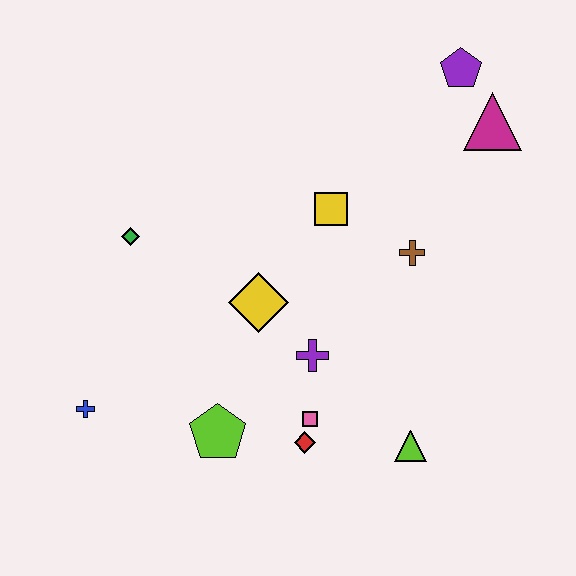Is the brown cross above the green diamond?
No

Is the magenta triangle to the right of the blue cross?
Yes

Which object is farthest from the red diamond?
The purple pentagon is farthest from the red diamond.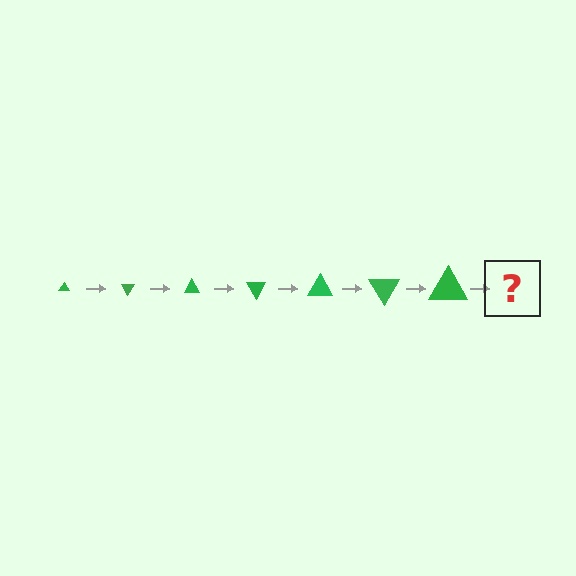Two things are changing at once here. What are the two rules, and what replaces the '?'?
The two rules are that the triangle grows larger each step and it rotates 60 degrees each step. The '?' should be a triangle, larger than the previous one and rotated 420 degrees from the start.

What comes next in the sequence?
The next element should be a triangle, larger than the previous one and rotated 420 degrees from the start.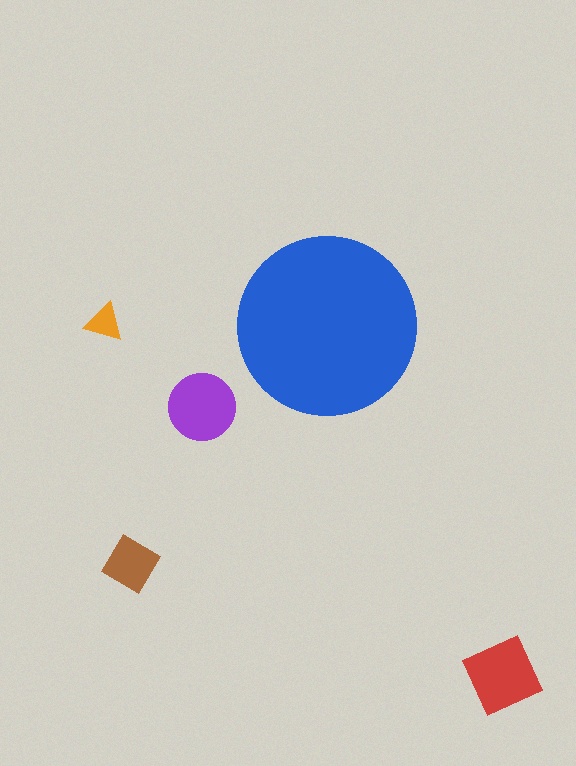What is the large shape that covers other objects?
A blue circle.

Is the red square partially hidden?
No, the red square is fully visible.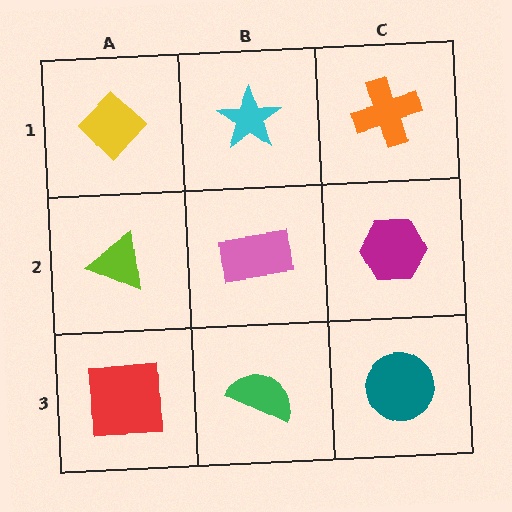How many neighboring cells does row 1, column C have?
2.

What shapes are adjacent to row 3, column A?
A lime triangle (row 2, column A), a green semicircle (row 3, column B).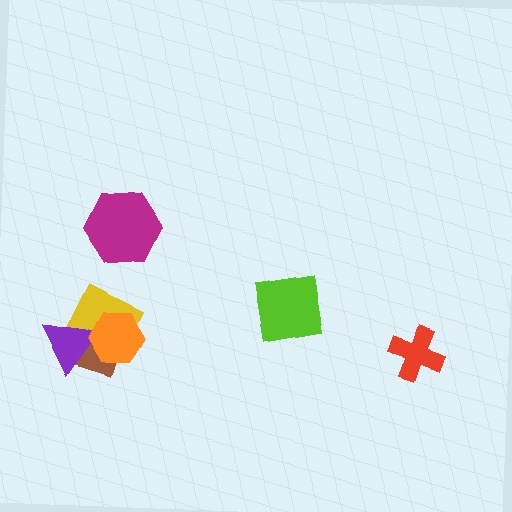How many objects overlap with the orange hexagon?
3 objects overlap with the orange hexagon.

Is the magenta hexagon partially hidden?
No, no other shape covers it.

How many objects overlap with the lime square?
0 objects overlap with the lime square.